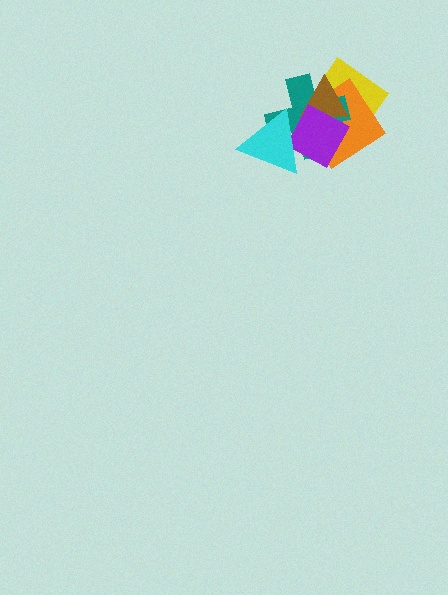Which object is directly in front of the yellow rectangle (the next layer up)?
The orange diamond is directly in front of the yellow rectangle.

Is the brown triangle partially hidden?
Yes, it is partially covered by another shape.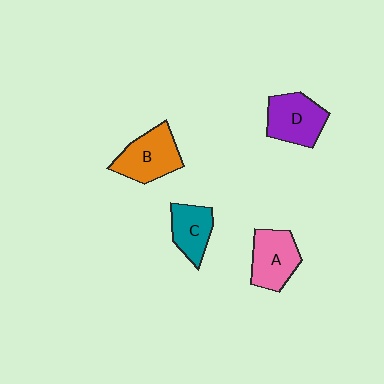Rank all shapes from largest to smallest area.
From largest to smallest: B (orange), D (purple), A (pink), C (teal).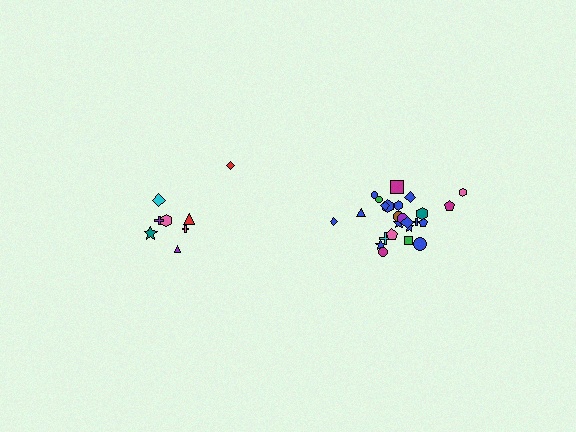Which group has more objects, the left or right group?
The right group.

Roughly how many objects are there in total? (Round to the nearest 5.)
Roughly 35 objects in total.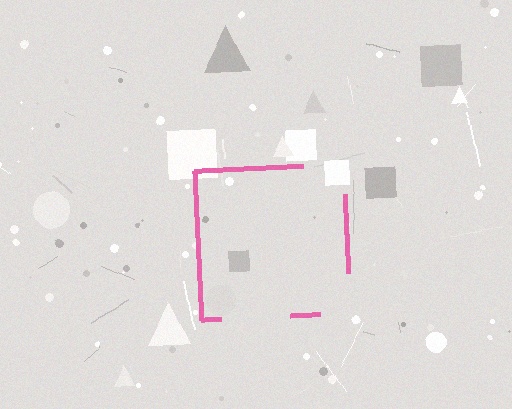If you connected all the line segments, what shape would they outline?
They would outline a square.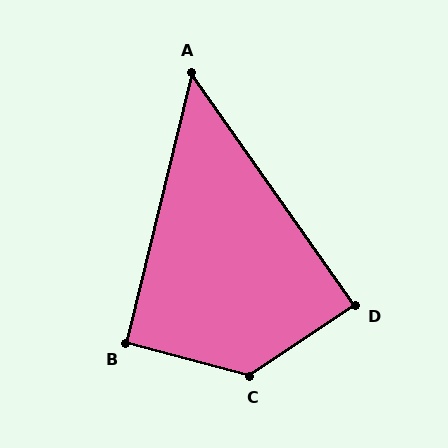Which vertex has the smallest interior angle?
A, at approximately 49 degrees.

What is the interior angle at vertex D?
Approximately 89 degrees (approximately right).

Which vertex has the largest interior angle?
C, at approximately 131 degrees.